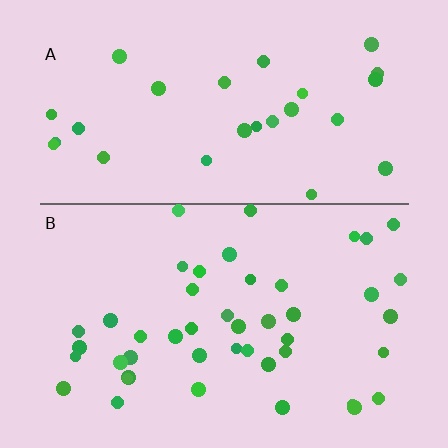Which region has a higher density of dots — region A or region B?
B (the bottom).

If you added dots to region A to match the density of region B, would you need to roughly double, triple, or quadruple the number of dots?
Approximately double.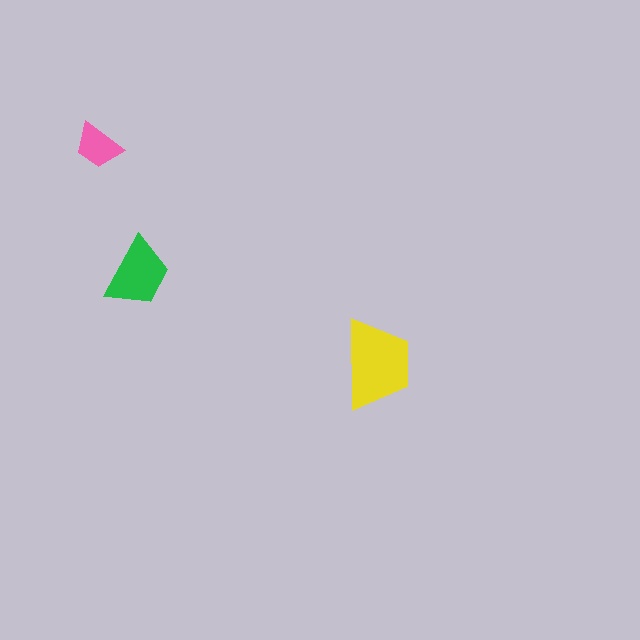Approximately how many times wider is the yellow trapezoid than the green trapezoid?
About 1.5 times wider.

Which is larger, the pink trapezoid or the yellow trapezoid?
The yellow one.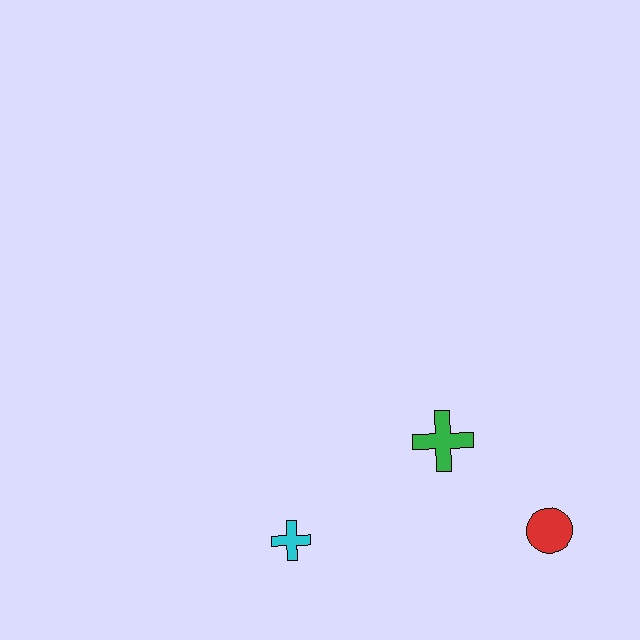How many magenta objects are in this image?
There are no magenta objects.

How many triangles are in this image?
There are no triangles.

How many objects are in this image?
There are 3 objects.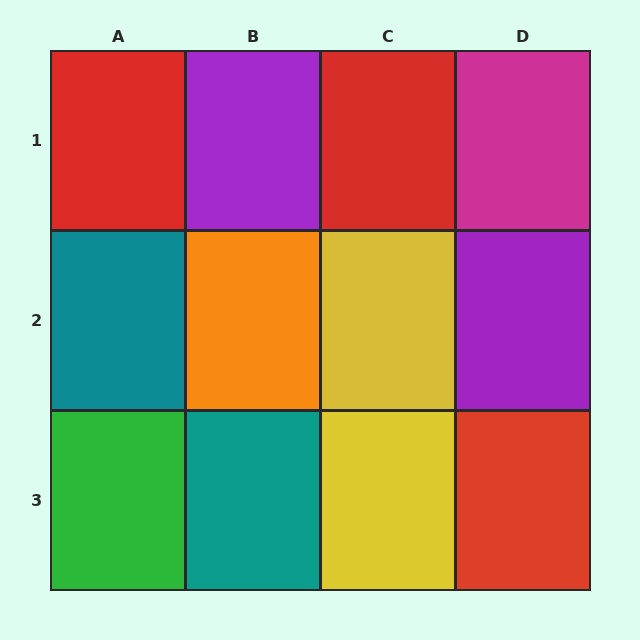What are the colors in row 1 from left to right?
Red, purple, red, magenta.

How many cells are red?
3 cells are red.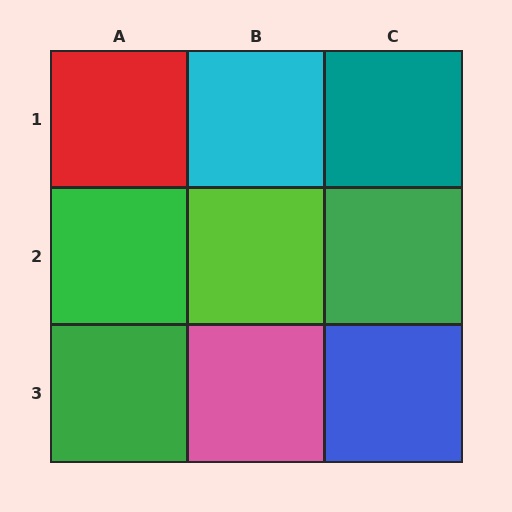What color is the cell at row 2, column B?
Lime.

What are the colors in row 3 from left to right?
Green, pink, blue.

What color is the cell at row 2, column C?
Green.